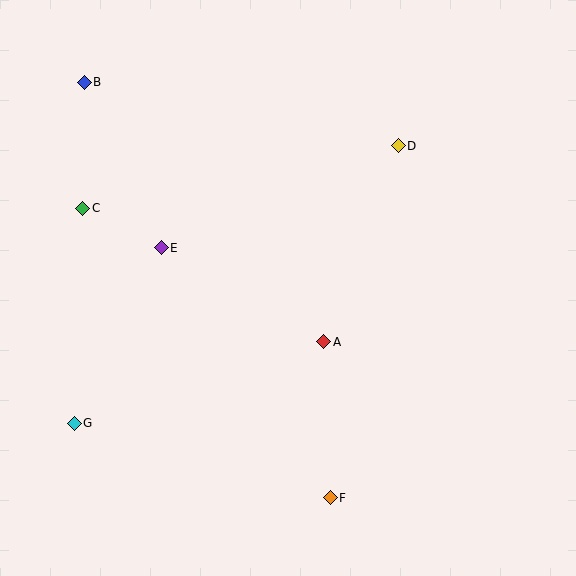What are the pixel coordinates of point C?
Point C is at (83, 208).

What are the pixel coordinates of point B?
Point B is at (84, 82).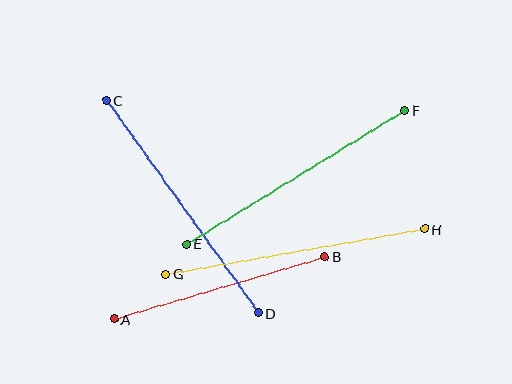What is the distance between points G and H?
The distance is approximately 262 pixels.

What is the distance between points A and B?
The distance is approximately 220 pixels.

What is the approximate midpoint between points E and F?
The midpoint is at approximately (296, 177) pixels.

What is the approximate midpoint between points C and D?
The midpoint is at approximately (183, 207) pixels.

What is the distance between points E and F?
The distance is approximately 256 pixels.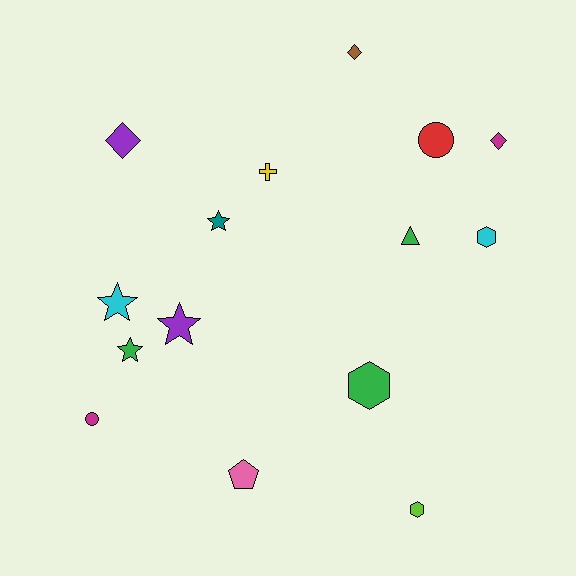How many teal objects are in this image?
There is 1 teal object.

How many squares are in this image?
There are no squares.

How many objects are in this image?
There are 15 objects.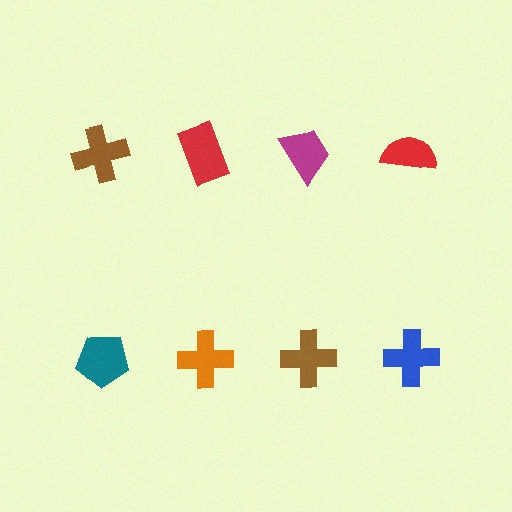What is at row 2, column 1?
A teal pentagon.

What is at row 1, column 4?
A red semicircle.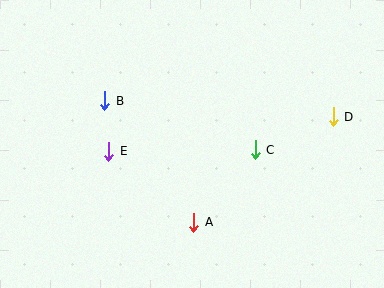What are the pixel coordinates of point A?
Point A is at (194, 222).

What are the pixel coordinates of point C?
Point C is at (255, 150).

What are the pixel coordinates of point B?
Point B is at (105, 101).